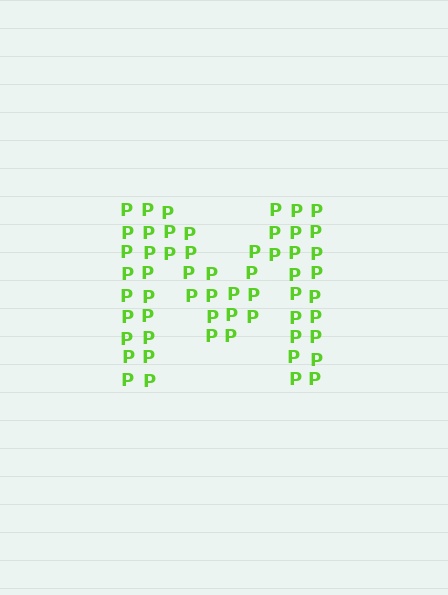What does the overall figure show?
The overall figure shows the letter M.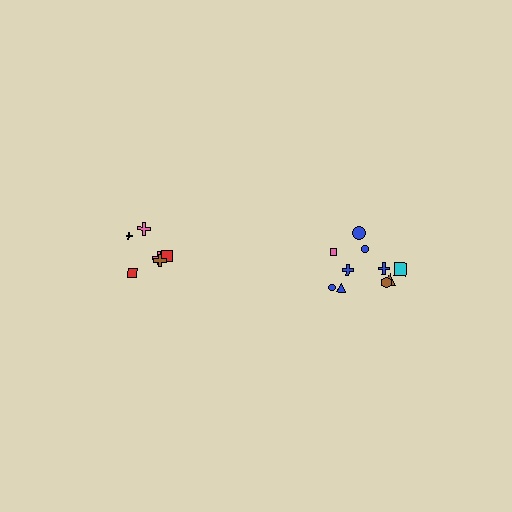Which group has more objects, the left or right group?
The right group.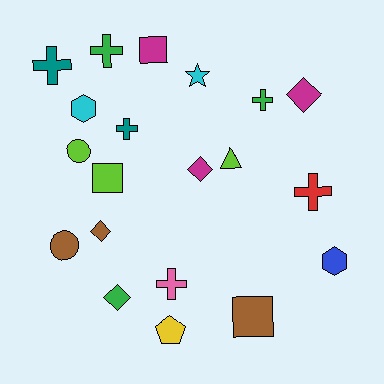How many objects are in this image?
There are 20 objects.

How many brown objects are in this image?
There are 3 brown objects.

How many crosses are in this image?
There are 6 crosses.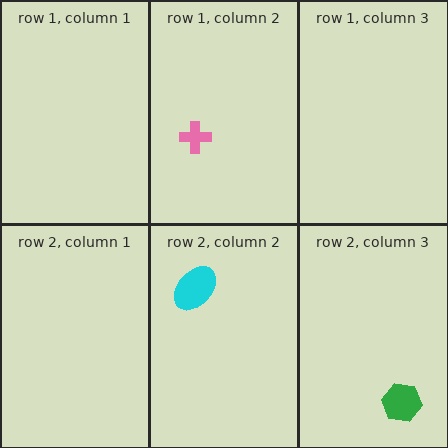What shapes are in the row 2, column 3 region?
The green hexagon.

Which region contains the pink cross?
The row 1, column 2 region.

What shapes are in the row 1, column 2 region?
The pink cross.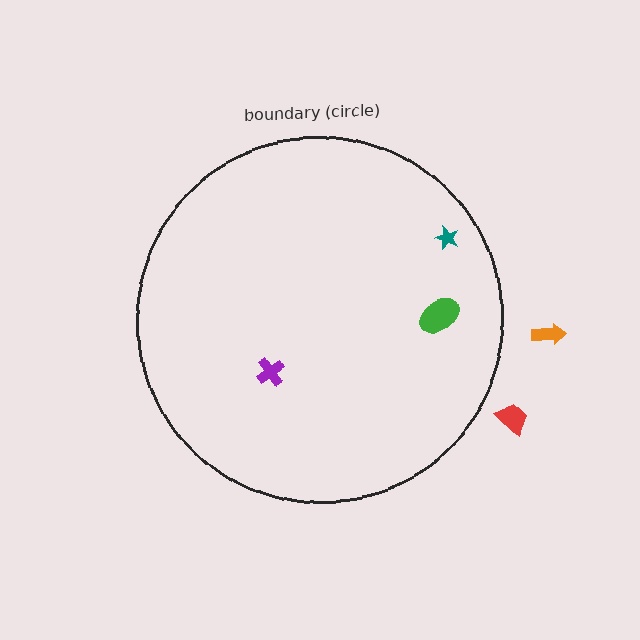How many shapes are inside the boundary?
3 inside, 2 outside.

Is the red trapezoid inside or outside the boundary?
Outside.